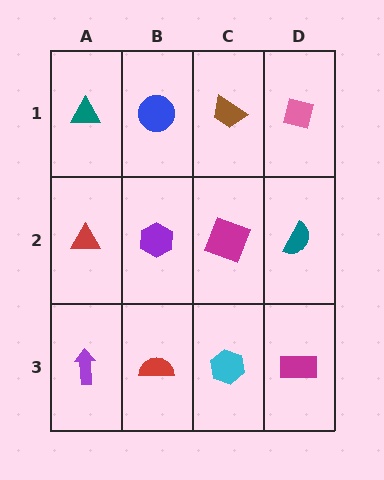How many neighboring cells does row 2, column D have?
3.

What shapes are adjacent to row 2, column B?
A blue circle (row 1, column B), a red semicircle (row 3, column B), a red triangle (row 2, column A), a magenta square (row 2, column C).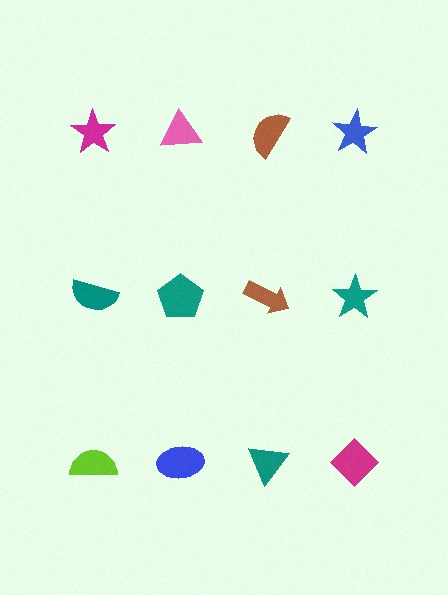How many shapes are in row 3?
4 shapes.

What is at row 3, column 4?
A magenta diamond.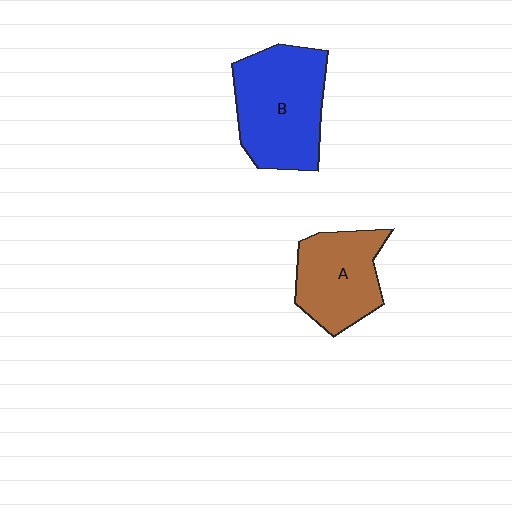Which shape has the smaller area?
Shape A (brown).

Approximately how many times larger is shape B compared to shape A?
Approximately 1.3 times.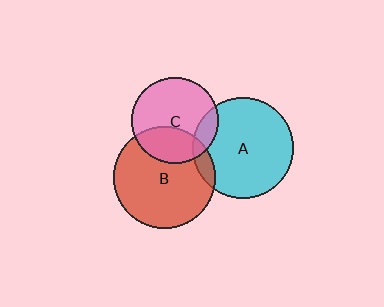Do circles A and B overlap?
Yes.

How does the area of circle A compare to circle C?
Approximately 1.4 times.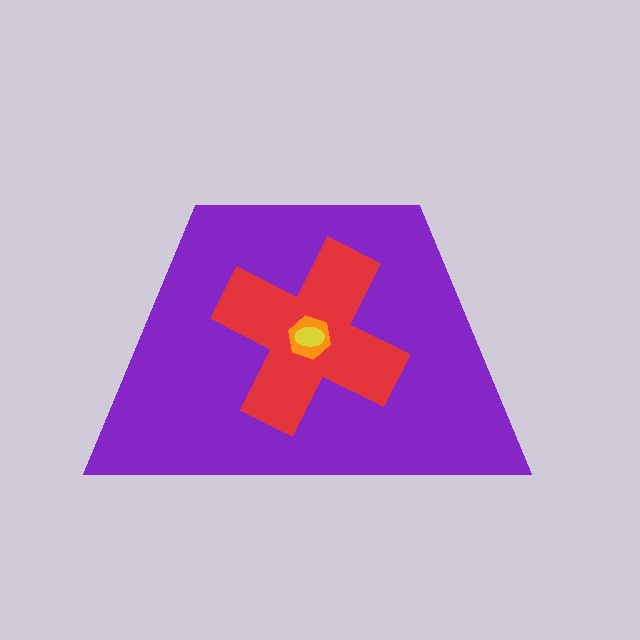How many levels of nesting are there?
4.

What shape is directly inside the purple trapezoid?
The red cross.